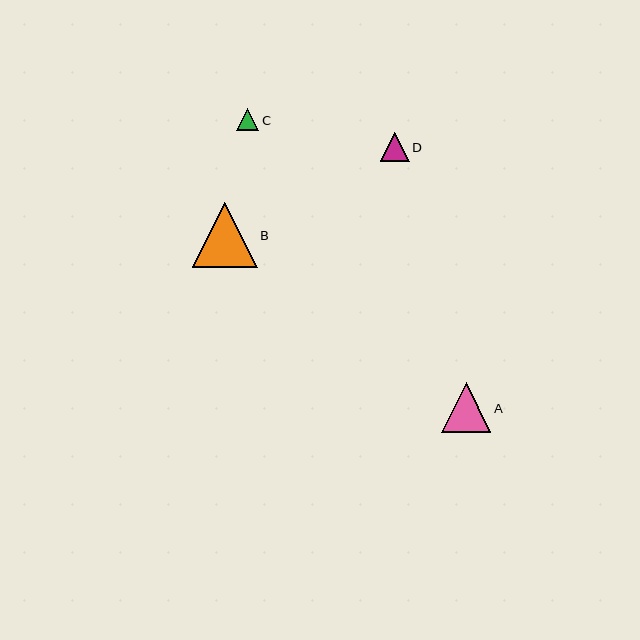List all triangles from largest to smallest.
From largest to smallest: B, A, D, C.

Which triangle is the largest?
Triangle B is the largest with a size of approximately 65 pixels.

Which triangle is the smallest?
Triangle C is the smallest with a size of approximately 22 pixels.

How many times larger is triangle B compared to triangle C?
Triangle B is approximately 2.9 times the size of triangle C.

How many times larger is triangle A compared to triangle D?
Triangle A is approximately 1.7 times the size of triangle D.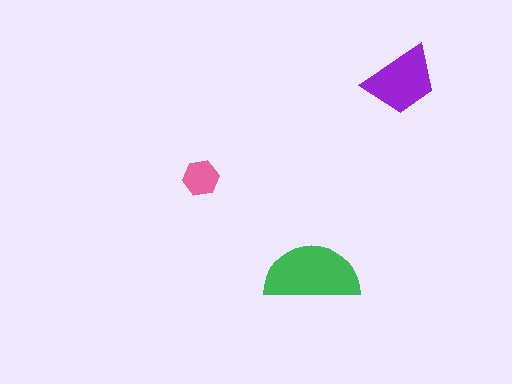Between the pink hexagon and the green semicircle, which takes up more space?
The green semicircle.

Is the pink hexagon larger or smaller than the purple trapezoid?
Smaller.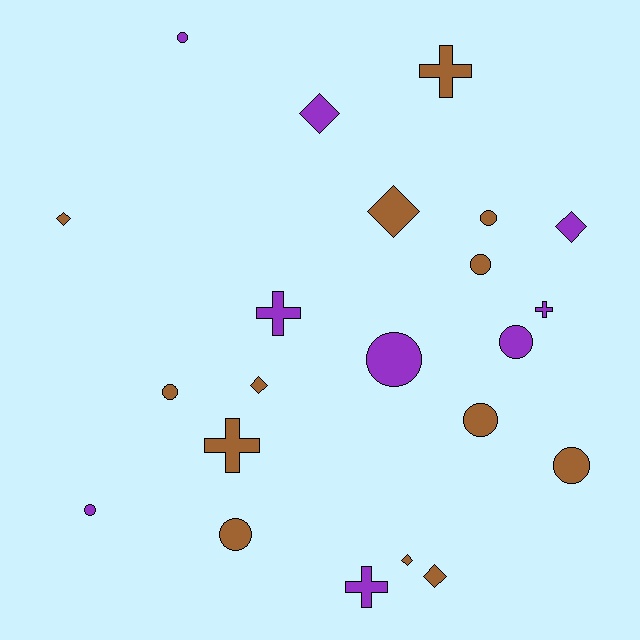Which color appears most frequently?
Brown, with 13 objects.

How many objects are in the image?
There are 22 objects.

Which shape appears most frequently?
Circle, with 10 objects.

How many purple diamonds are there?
There are 2 purple diamonds.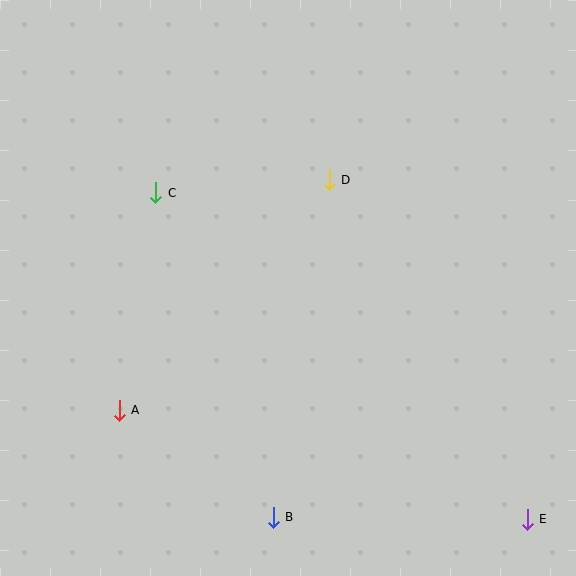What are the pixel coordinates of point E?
Point E is at (527, 519).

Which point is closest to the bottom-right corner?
Point E is closest to the bottom-right corner.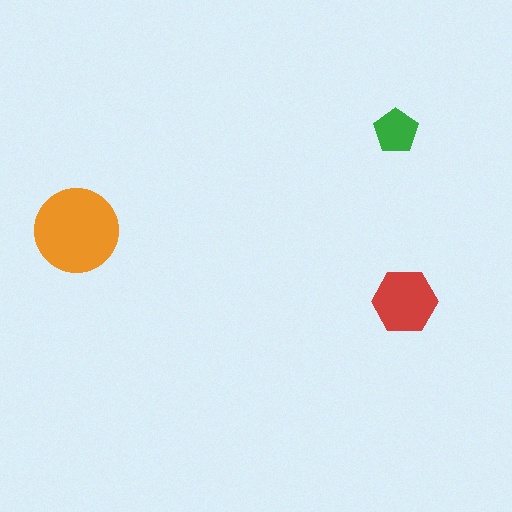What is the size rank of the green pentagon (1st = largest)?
3rd.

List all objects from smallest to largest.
The green pentagon, the red hexagon, the orange circle.